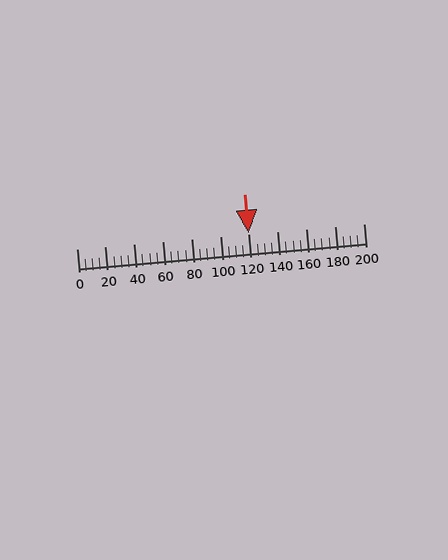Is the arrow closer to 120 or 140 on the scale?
The arrow is closer to 120.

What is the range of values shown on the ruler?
The ruler shows values from 0 to 200.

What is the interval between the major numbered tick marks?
The major tick marks are spaced 20 units apart.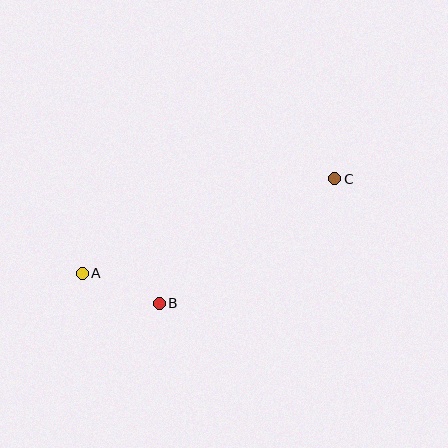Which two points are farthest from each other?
Points A and C are farthest from each other.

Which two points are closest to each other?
Points A and B are closest to each other.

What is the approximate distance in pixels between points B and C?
The distance between B and C is approximately 215 pixels.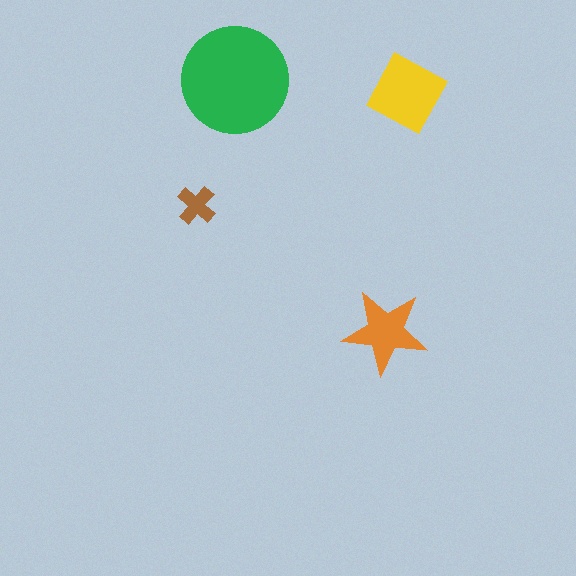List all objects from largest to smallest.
The green circle, the yellow diamond, the orange star, the brown cross.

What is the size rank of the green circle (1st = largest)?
1st.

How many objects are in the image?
There are 4 objects in the image.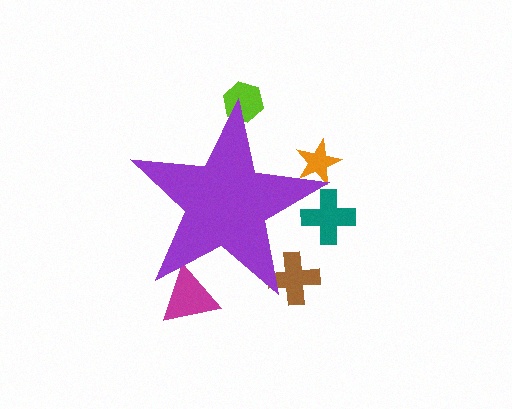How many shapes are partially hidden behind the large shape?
5 shapes are partially hidden.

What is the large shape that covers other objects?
A purple star.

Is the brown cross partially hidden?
Yes, the brown cross is partially hidden behind the purple star.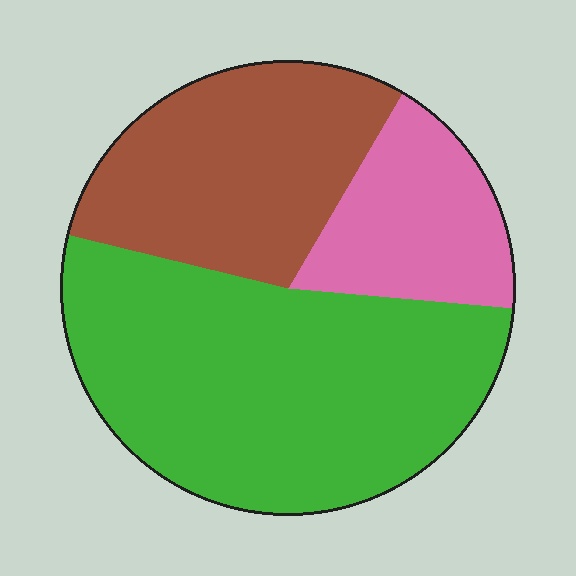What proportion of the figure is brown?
Brown covers 30% of the figure.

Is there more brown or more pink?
Brown.